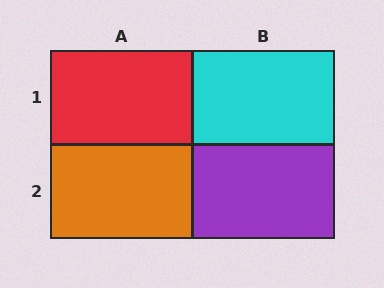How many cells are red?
1 cell is red.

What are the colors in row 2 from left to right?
Orange, purple.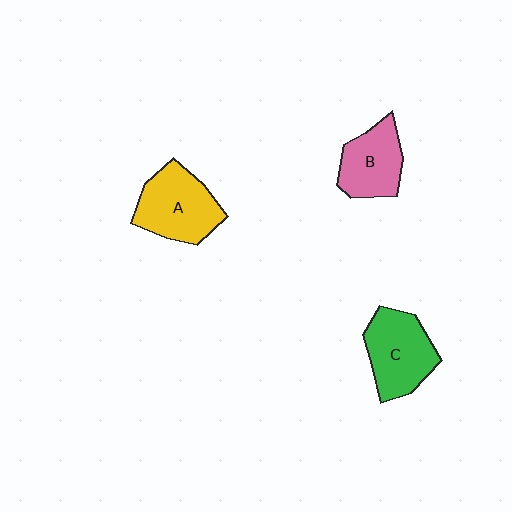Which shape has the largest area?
Shape A (yellow).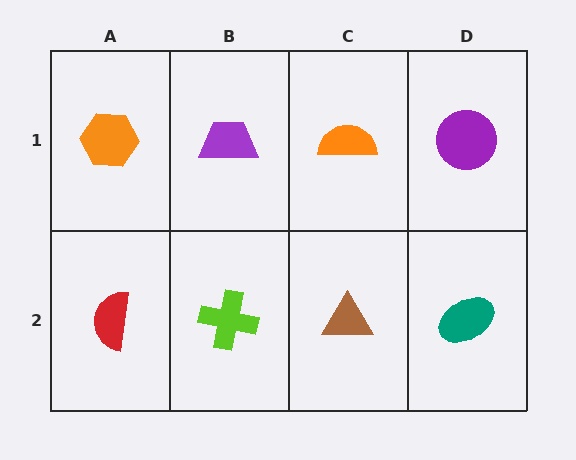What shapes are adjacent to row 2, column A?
An orange hexagon (row 1, column A), a lime cross (row 2, column B).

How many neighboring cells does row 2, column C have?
3.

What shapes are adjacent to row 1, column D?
A teal ellipse (row 2, column D), an orange semicircle (row 1, column C).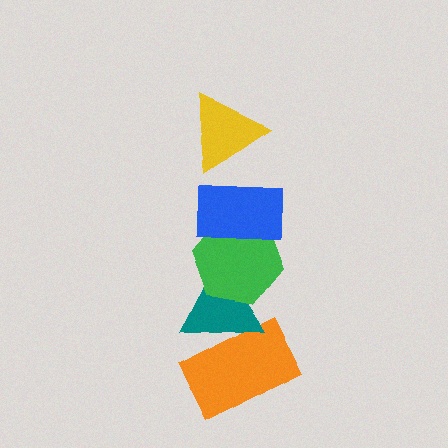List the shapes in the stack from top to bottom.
From top to bottom: the yellow triangle, the blue rectangle, the green hexagon, the teal triangle, the orange rectangle.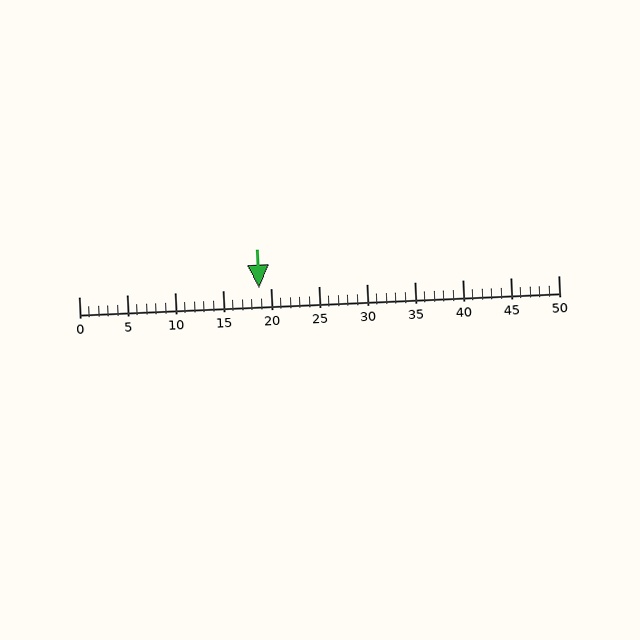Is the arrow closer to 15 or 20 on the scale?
The arrow is closer to 20.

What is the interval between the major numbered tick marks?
The major tick marks are spaced 5 units apart.